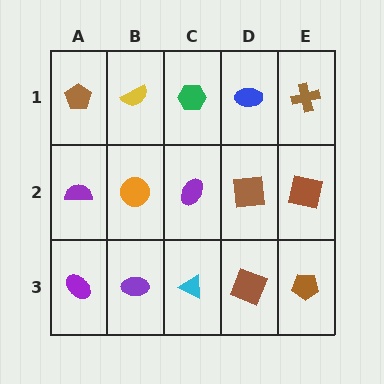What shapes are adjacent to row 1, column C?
A purple ellipse (row 2, column C), a yellow semicircle (row 1, column B), a blue ellipse (row 1, column D).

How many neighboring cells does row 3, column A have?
2.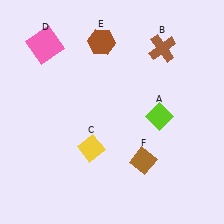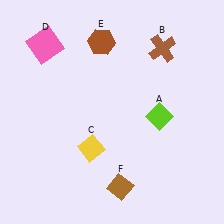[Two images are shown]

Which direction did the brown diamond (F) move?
The brown diamond (F) moved down.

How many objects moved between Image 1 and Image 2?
1 object moved between the two images.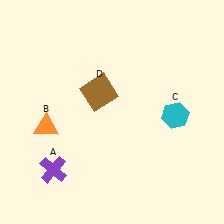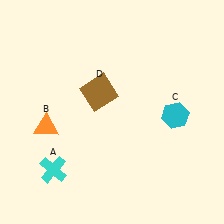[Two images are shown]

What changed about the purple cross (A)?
In Image 1, A is purple. In Image 2, it changed to cyan.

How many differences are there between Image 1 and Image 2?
There is 1 difference between the two images.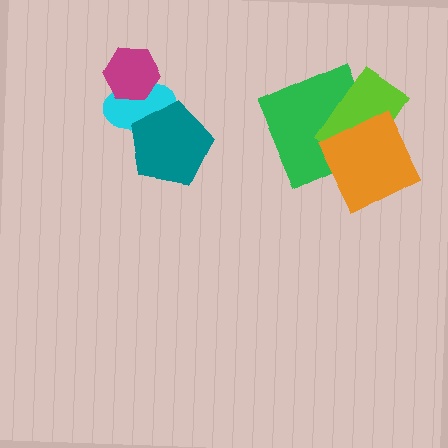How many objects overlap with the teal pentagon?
1 object overlaps with the teal pentagon.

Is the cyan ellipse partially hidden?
Yes, it is partially covered by another shape.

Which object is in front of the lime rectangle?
The orange square is in front of the lime rectangle.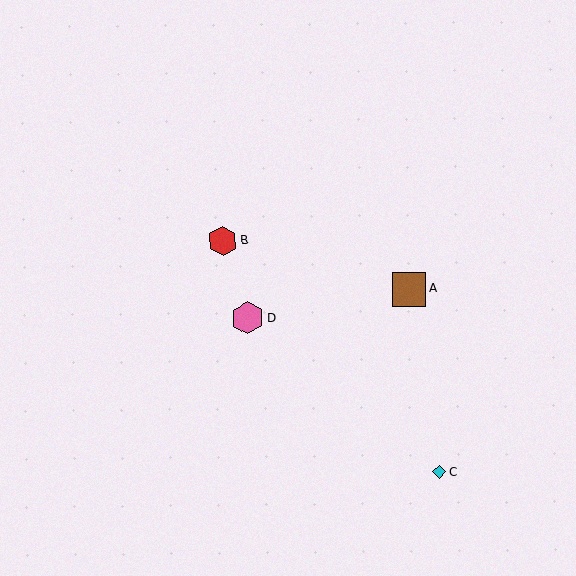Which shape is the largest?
The brown square (labeled A) is the largest.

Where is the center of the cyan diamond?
The center of the cyan diamond is at (439, 472).